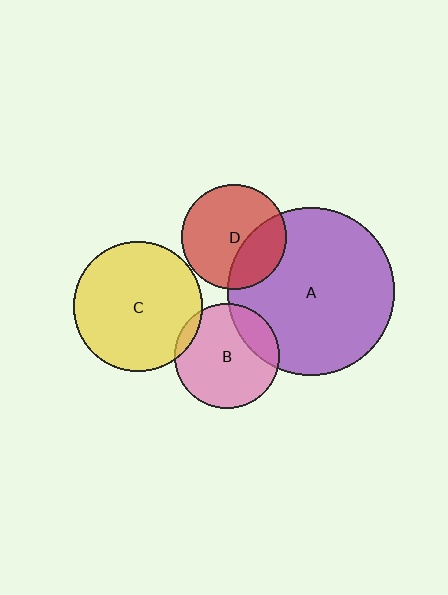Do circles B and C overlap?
Yes.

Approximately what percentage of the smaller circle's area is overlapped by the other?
Approximately 5%.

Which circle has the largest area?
Circle A (purple).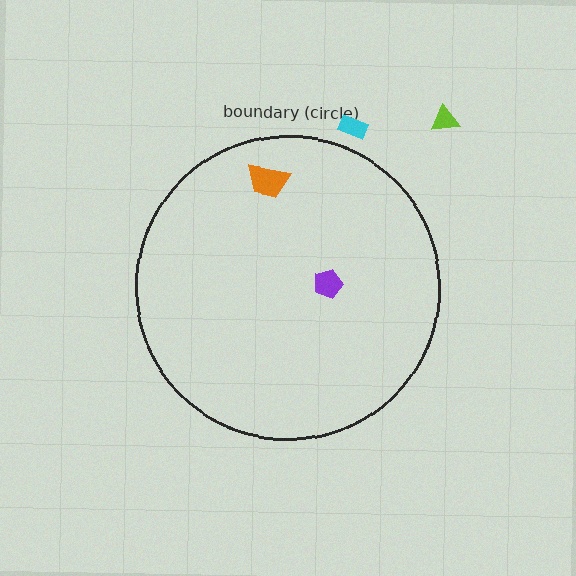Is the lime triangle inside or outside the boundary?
Outside.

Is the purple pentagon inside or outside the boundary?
Inside.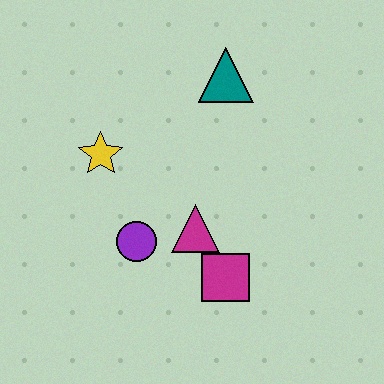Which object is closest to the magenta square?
The magenta triangle is closest to the magenta square.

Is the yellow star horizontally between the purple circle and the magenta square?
No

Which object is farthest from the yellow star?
The magenta square is farthest from the yellow star.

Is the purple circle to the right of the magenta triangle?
No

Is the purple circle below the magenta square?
No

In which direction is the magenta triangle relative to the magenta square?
The magenta triangle is above the magenta square.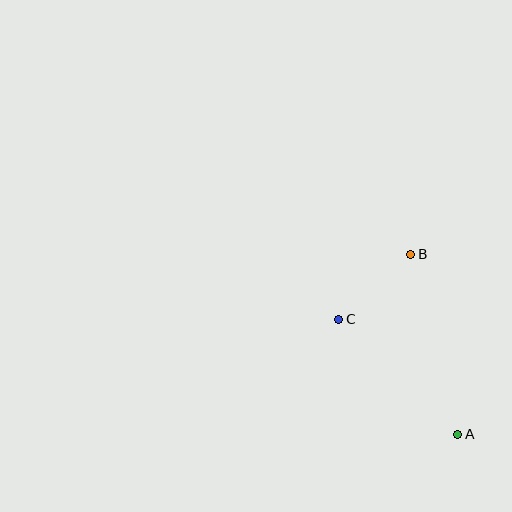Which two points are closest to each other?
Points B and C are closest to each other.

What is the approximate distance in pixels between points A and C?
The distance between A and C is approximately 165 pixels.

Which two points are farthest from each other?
Points A and B are farthest from each other.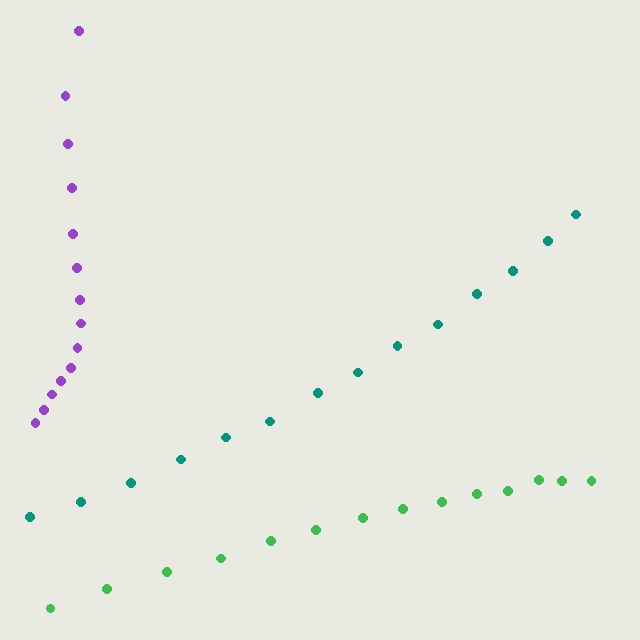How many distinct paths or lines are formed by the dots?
There are 3 distinct paths.